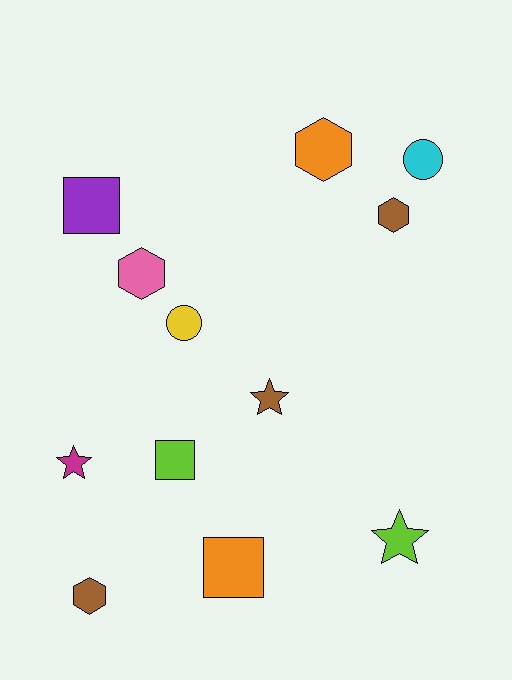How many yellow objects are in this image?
There is 1 yellow object.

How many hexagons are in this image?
There are 4 hexagons.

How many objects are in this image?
There are 12 objects.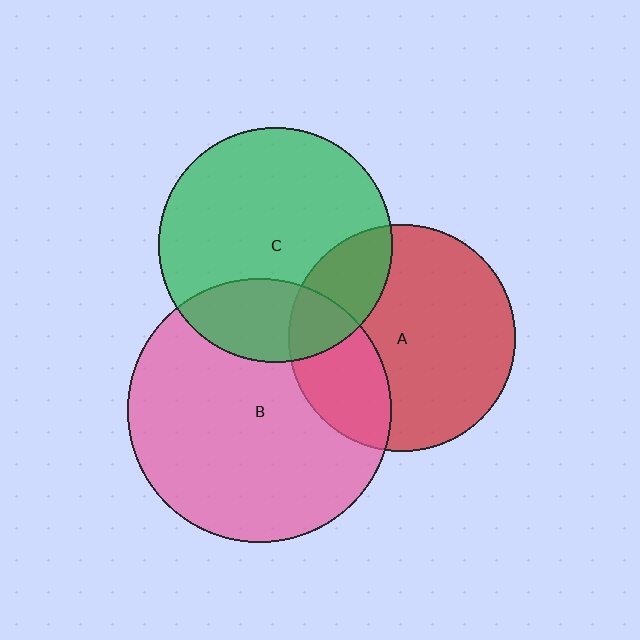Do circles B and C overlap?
Yes.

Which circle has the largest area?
Circle B (pink).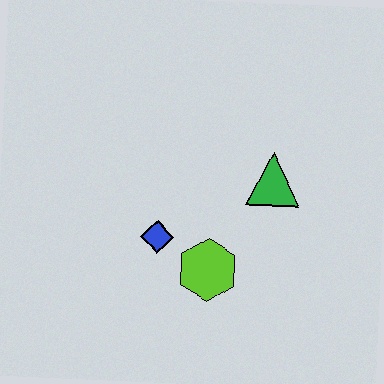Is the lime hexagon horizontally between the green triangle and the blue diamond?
Yes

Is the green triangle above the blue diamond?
Yes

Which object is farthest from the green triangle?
The blue diamond is farthest from the green triangle.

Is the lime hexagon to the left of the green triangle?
Yes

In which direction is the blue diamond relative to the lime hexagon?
The blue diamond is to the left of the lime hexagon.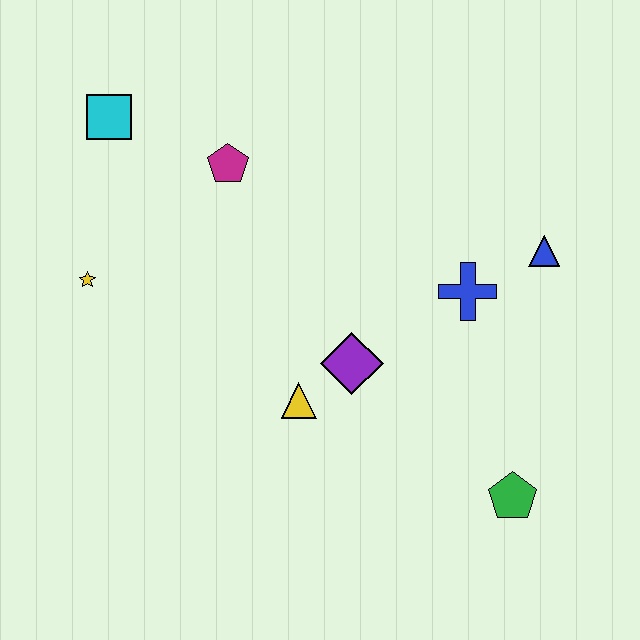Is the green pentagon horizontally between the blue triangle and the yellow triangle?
Yes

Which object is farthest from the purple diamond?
The cyan square is farthest from the purple diamond.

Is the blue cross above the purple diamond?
Yes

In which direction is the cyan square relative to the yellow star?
The cyan square is above the yellow star.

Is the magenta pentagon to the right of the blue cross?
No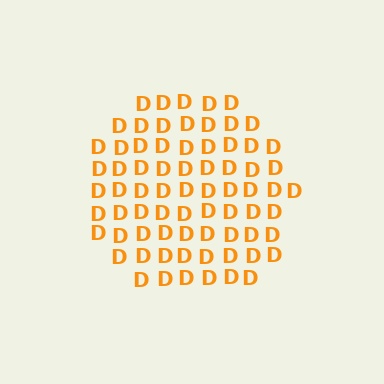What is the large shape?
The large shape is a circle.